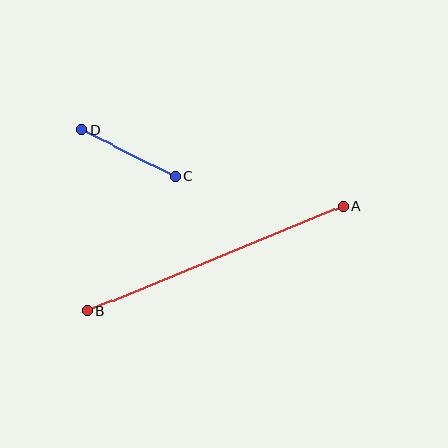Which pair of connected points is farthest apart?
Points A and B are farthest apart.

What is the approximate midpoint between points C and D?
The midpoint is at approximately (129, 153) pixels.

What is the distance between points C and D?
The distance is approximately 104 pixels.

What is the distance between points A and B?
The distance is approximately 277 pixels.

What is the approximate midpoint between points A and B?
The midpoint is at approximately (215, 258) pixels.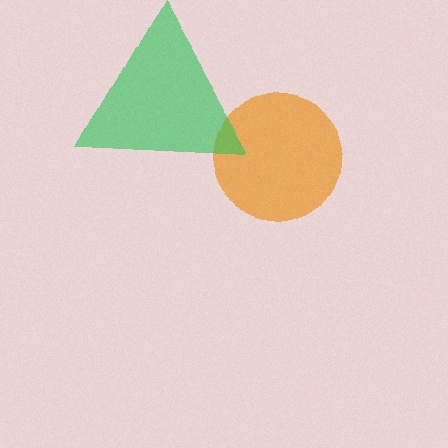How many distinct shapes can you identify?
There are 2 distinct shapes: an orange circle, a green triangle.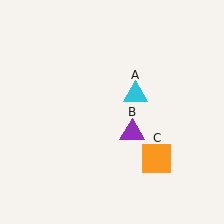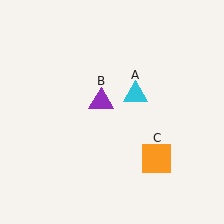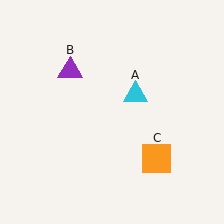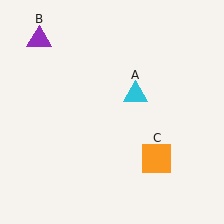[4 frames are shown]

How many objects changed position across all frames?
1 object changed position: purple triangle (object B).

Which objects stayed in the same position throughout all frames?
Cyan triangle (object A) and orange square (object C) remained stationary.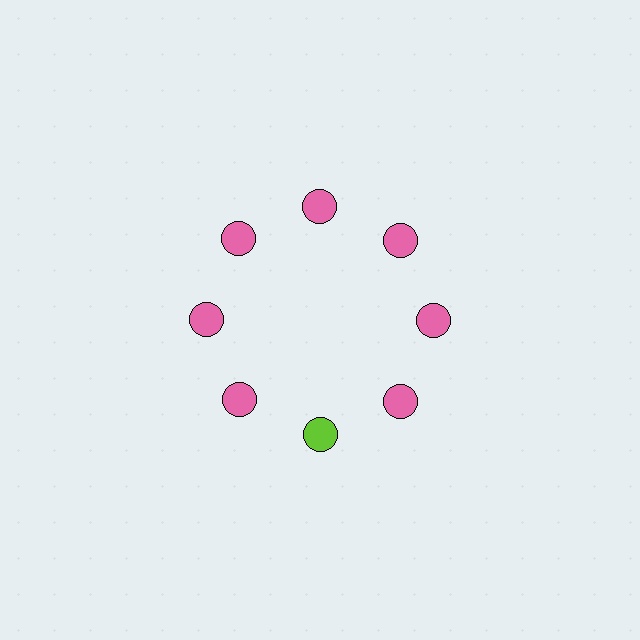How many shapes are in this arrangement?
There are 8 shapes arranged in a ring pattern.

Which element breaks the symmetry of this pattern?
The lime circle at roughly the 6 o'clock position breaks the symmetry. All other shapes are pink circles.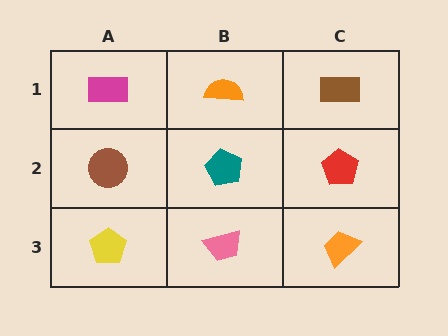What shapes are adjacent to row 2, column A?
A magenta rectangle (row 1, column A), a yellow pentagon (row 3, column A), a teal pentagon (row 2, column B).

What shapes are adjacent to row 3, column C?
A red pentagon (row 2, column C), a pink trapezoid (row 3, column B).